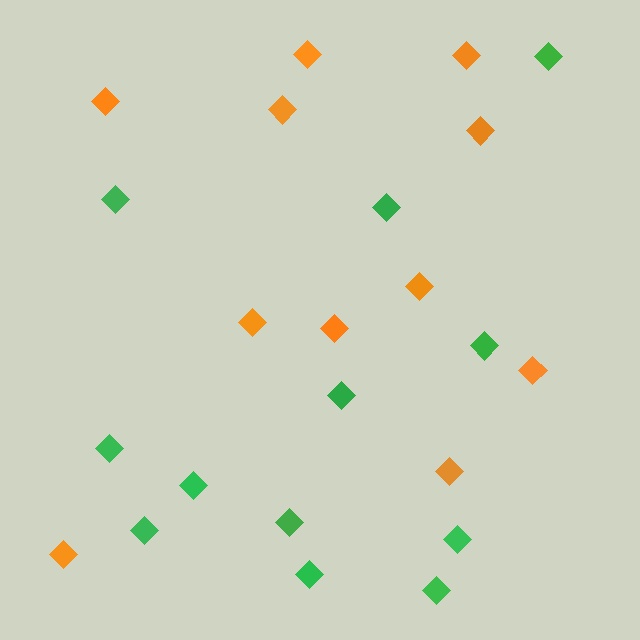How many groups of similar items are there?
There are 2 groups: one group of orange diamonds (11) and one group of green diamonds (12).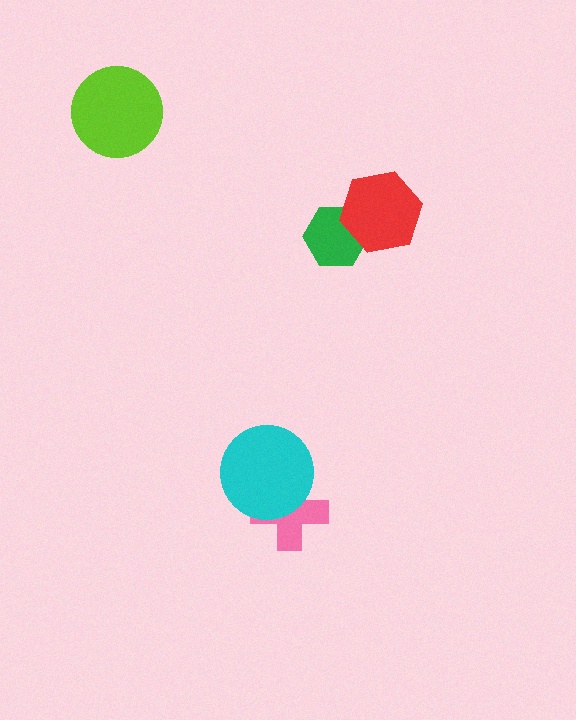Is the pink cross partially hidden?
Yes, it is partially covered by another shape.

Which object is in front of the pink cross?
The cyan circle is in front of the pink cross.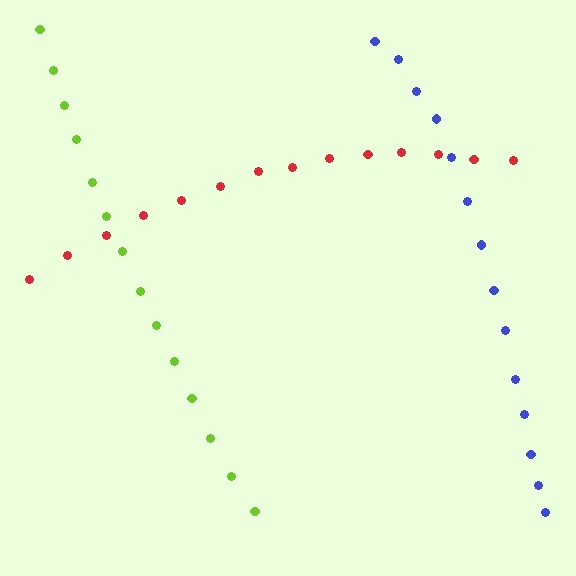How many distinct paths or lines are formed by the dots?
There are 3 distinct paths.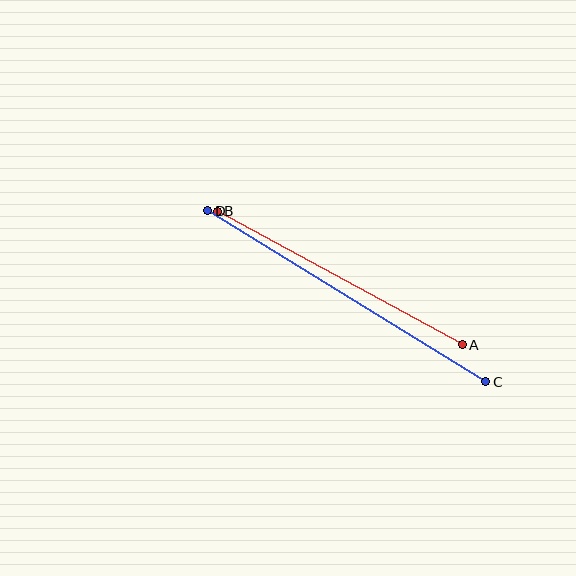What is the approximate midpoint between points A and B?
The midpoint is at approximately (340, 278) pixels.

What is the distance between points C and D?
The distance is approximately 327 pixels.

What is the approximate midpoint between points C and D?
The midpoint is at approximately (347, 296) pixels.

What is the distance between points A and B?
The distance is approximately 279 pixels.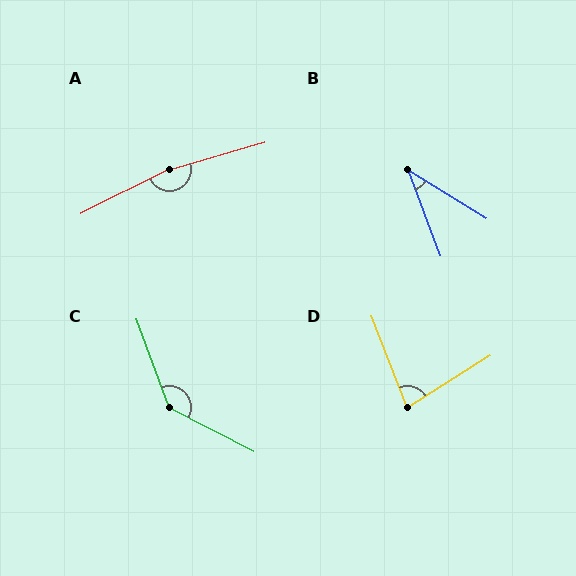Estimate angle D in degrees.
Approximately 79 degrees.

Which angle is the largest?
A, at approximately 169 degrees.